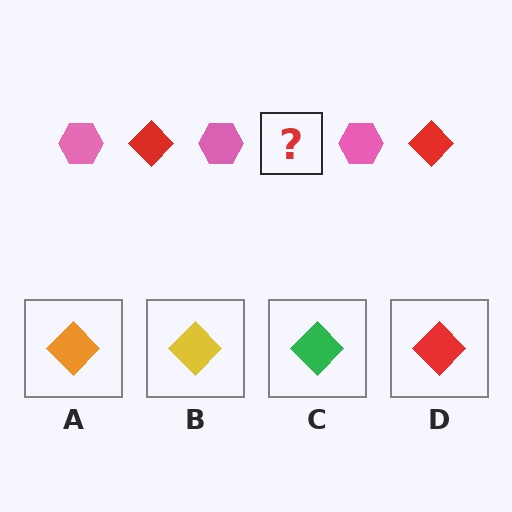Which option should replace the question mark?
Option D.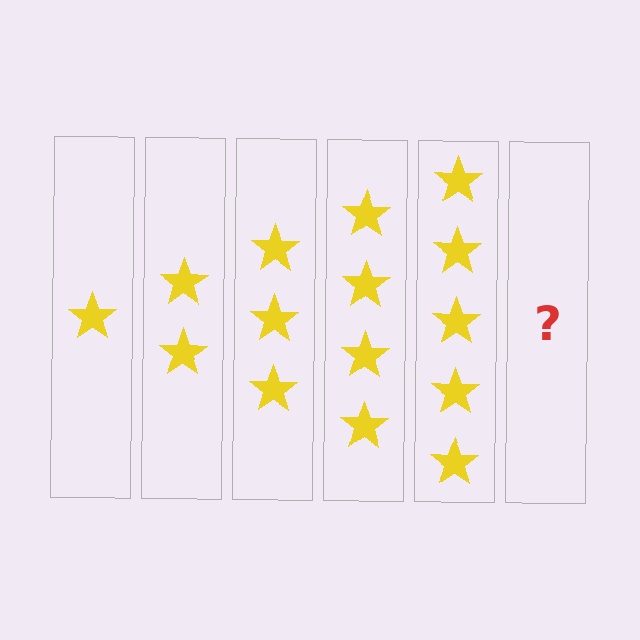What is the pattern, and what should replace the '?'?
The pattern is that each step adds one more star. The '?' should be 6 stars.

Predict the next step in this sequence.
The next step is 6 stars.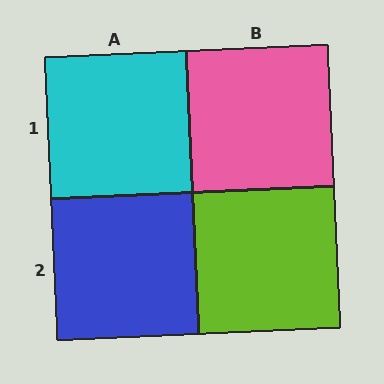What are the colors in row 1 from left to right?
Cyan, pink.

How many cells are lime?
1 cell is lime.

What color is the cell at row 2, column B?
Lime.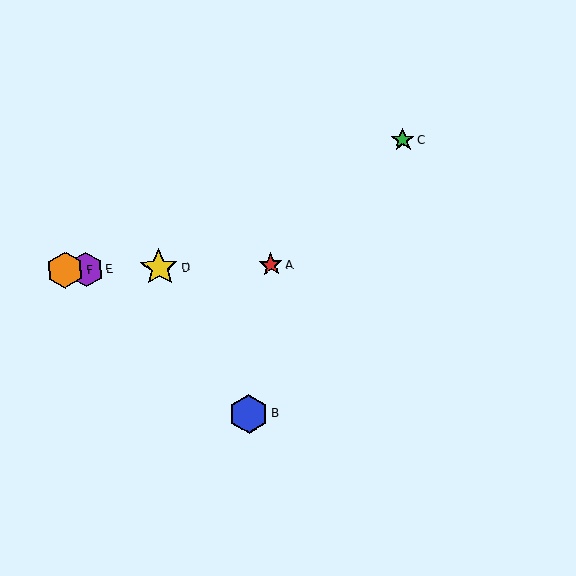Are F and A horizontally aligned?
Yes, both are at y≈270.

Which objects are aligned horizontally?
Objects A, D, E, F are aligned horizontally.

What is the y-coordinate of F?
Object F is at y≈270.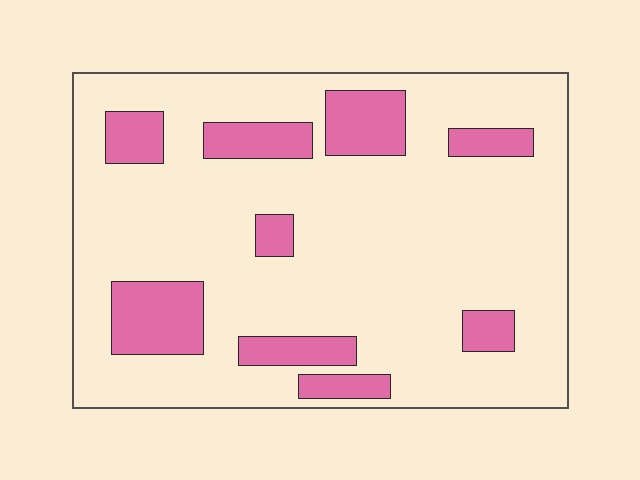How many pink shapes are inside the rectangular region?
9.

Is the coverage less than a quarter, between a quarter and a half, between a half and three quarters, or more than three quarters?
Less than a quarter.